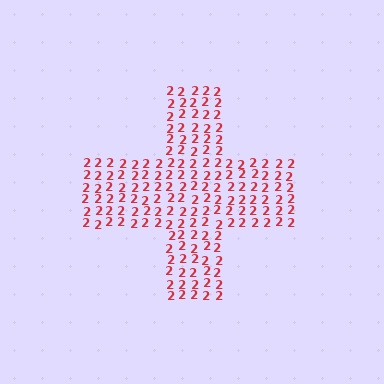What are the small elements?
The small elements are digit 2's.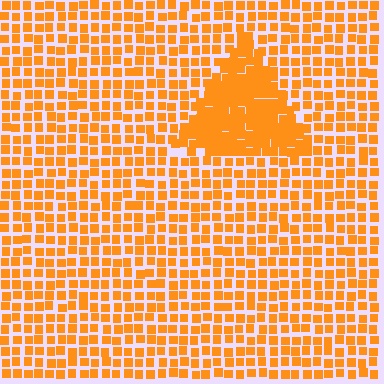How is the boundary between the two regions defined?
The boundary is defined by a change in element density (approximately 1.9x ratio). All elements are the same color, size, and shape.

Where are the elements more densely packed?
The elements are more densely packed inside the triangle boundary.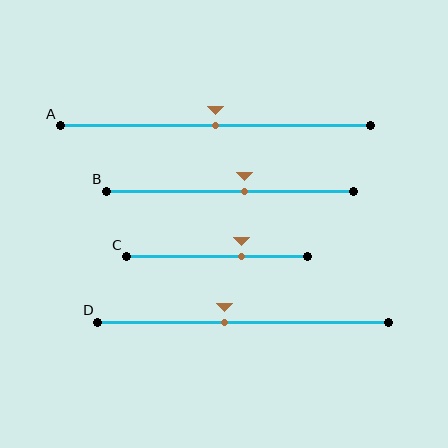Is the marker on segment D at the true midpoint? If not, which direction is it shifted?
No, the marker on segment D is shifted to the left by about 6% of the segment length.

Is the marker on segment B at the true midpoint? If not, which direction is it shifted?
No, the marker on segment B is shifted to the right by about 6% of the segment length.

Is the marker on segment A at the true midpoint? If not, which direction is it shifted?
Yes, the marker on segment A is at the true midpoint.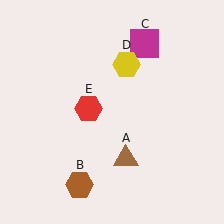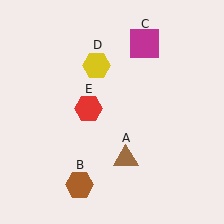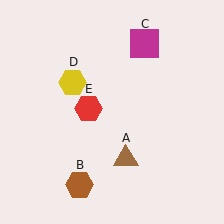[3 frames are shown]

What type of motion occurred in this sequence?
The yellow hexagon (object D) rotated counterclockwise around the center of the scene.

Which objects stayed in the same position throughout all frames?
Brown triangle (object A) and brown hexagon (object B) and magenta square (object C) and red hexagon (object E) remained stationary.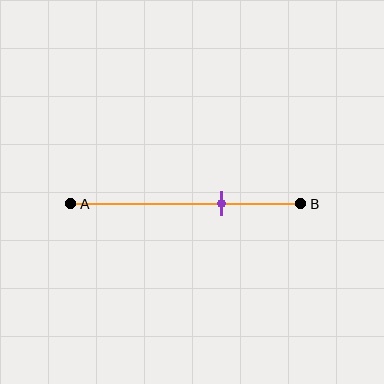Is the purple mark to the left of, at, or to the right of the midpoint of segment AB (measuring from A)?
The purple mark is to the right of the midpoint of segment AB.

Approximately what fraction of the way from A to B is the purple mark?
The purple mark is approximately 65% of the way from A to B.